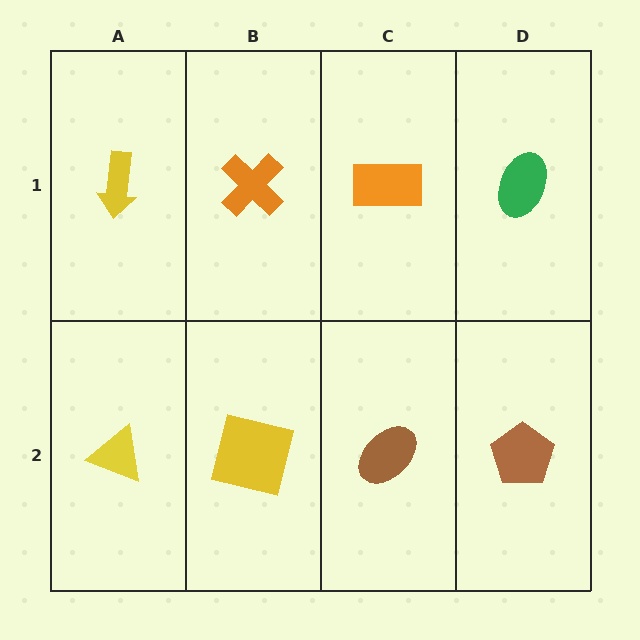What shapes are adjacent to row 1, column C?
A brown ellipse (row 2, column C), an orange cross (row 1, column B), a green ellipse (row 1, column D).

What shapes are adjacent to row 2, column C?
An orange rectangle (row 1, column C), a yellow square (row 2, column B), a brown pentagon (row 2, column D).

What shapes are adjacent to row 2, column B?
An orange cross (row 1, column B), a yellow triangle (row 2, column A), a brown ellipse (row 2, column C).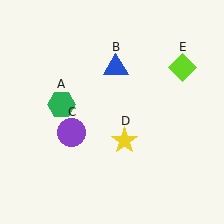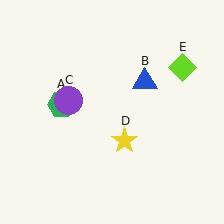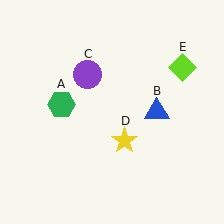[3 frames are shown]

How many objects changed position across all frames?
2 objects changed position: blue triangle (object B), purple circle (object C).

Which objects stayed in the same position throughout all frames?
Green hexagon (object A) and yellow star (object D) and lime diamond (object E) remained stationary.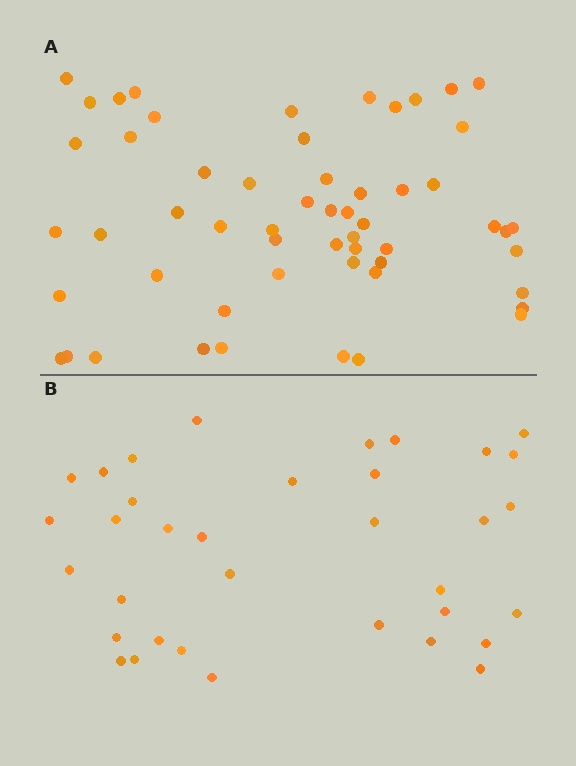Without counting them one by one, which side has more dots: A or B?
Region A (the top region) has more dots.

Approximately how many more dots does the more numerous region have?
Region A has approximately 20 more dots than region B.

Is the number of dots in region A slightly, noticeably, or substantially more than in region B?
Region A has substantially more. The ratio is roughly 1.6 to 1.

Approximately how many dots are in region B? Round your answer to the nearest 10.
About 40 dots. (The exact count is 35, which rounds to 40.)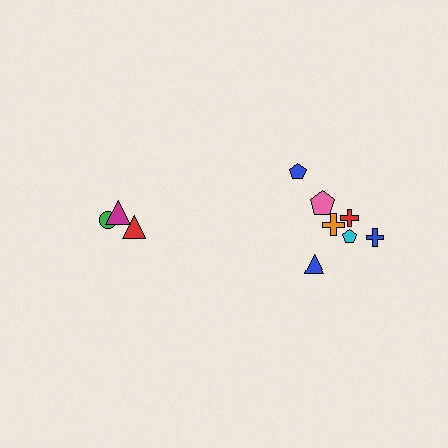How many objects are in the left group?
There are 3 objects.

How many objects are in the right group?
There are 7 objects.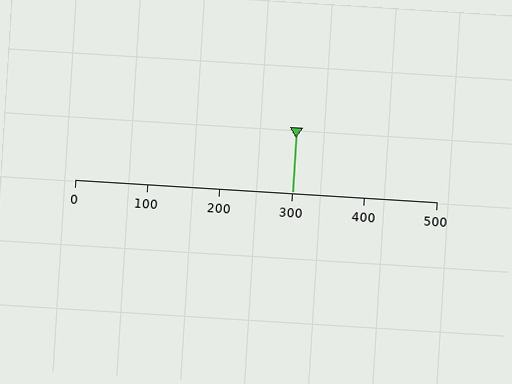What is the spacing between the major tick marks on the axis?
The major ticks are spaced 100 apart.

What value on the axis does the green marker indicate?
The marker indicates approximately 300.